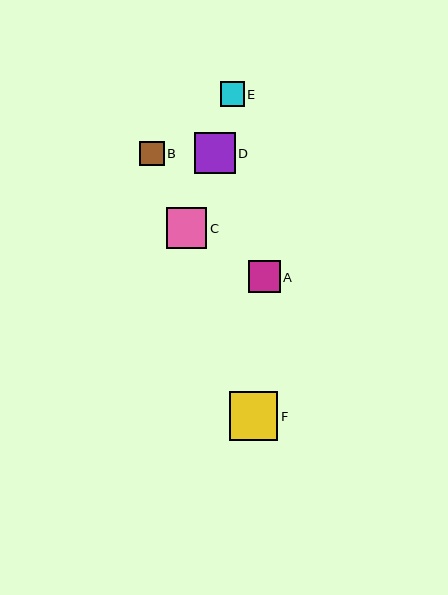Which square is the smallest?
Square B is the smallest with a size of approximately 24 pixels.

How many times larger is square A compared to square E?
Square A is approximately 1.3 times the size of square E.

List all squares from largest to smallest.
From largest to smallest: F, D, C, A, E, B.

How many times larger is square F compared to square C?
Square F is approximately 1.2 times the size of square C.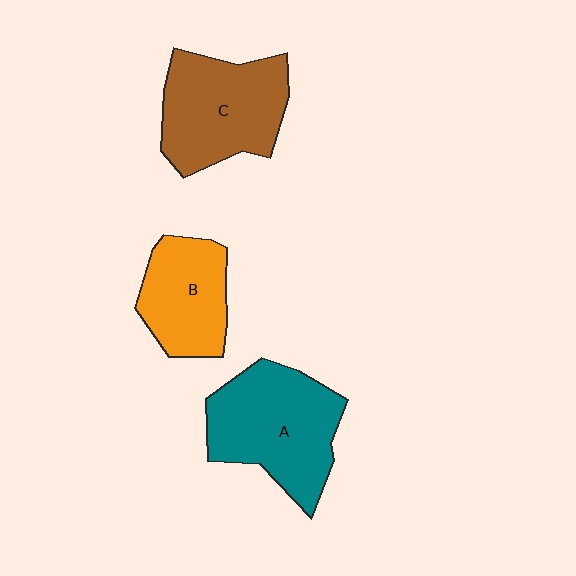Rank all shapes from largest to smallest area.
From largest to smallest: A (teal), C (brown), B (orange).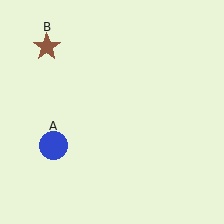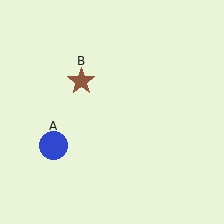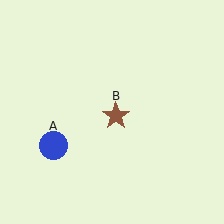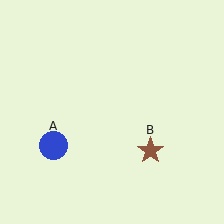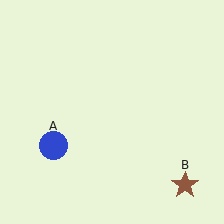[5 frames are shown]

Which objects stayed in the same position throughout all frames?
Blue circle (object A) remained stationary.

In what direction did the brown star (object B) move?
The brown star (object B) moved down and to the right.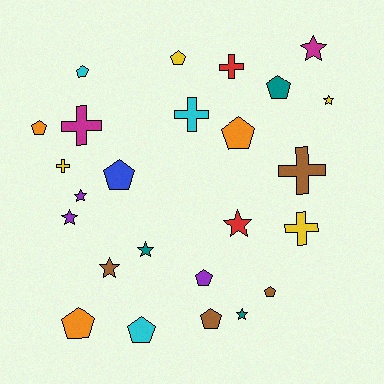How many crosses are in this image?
There are 6 crosses.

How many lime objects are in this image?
There are no lime objects.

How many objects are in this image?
There are 25 objects.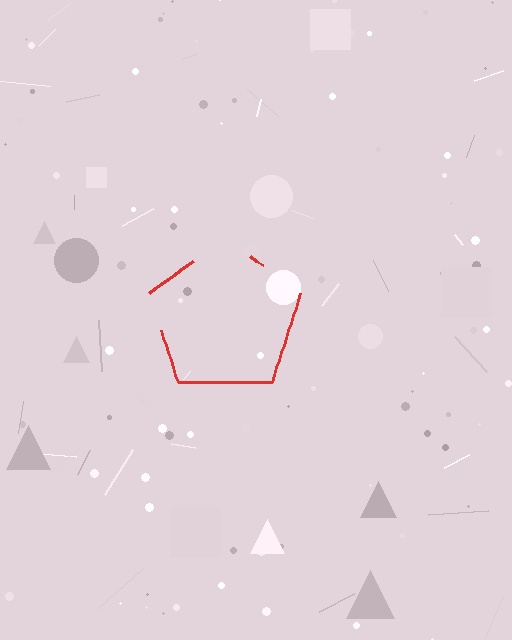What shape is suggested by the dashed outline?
The dashed outline suggests a pentagon.